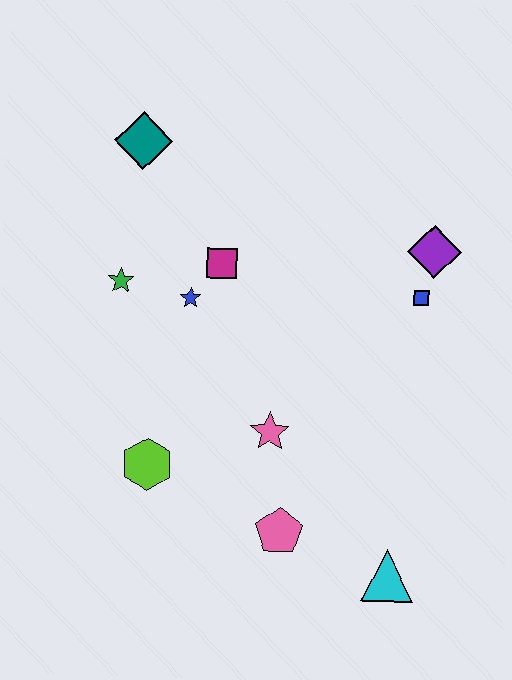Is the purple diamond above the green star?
Yes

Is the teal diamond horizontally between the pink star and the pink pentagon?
No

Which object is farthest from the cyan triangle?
The teal diamond is farthest from the cyan triangle.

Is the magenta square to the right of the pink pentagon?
No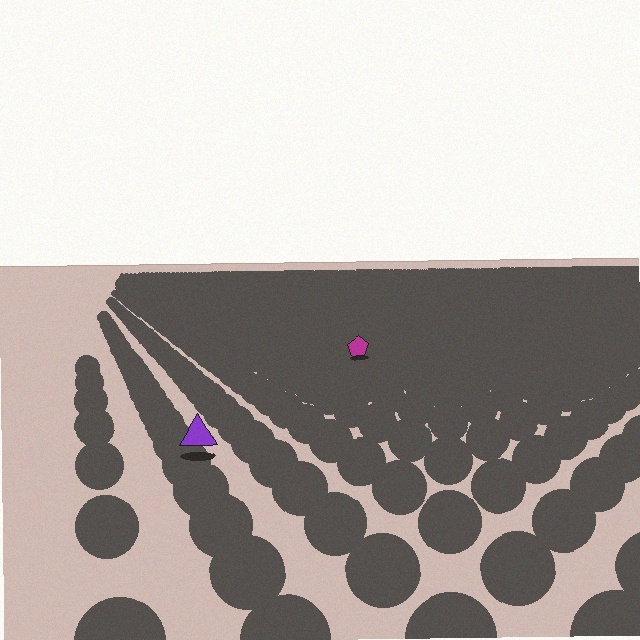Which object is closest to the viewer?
The purple triangle is closest. The texture marks near it are larger and more spread out.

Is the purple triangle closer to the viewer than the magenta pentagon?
Yes. The purple triangle is closer — you can tell from the texture gradient: the ground texture is coarser near it.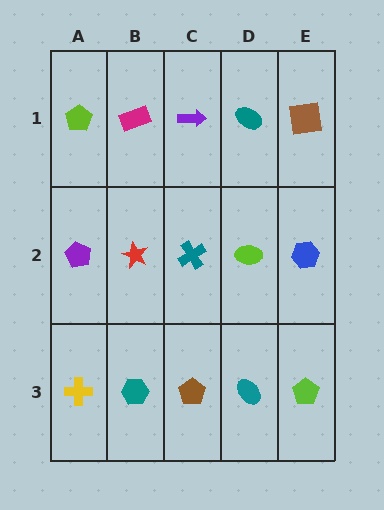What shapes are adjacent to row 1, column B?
A red star (row 2, column B), a lime pentagon (row 1, column A), a purple arrow (row 1, column C).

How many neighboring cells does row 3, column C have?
3.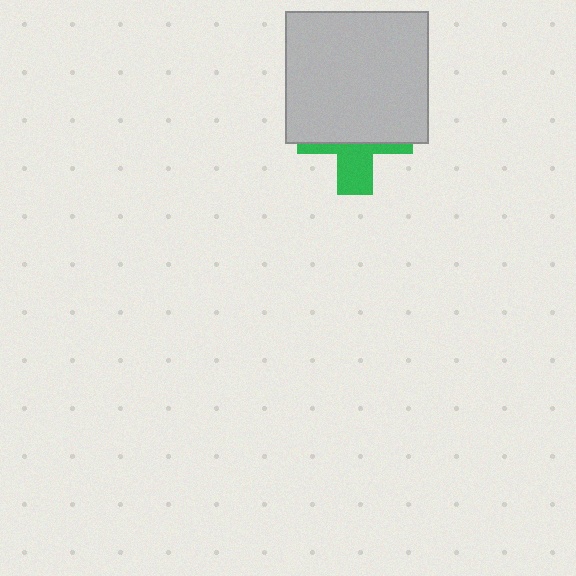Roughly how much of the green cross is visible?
A small part of it is visible (roughly 37%).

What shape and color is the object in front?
The object in front is a light gray rectangle.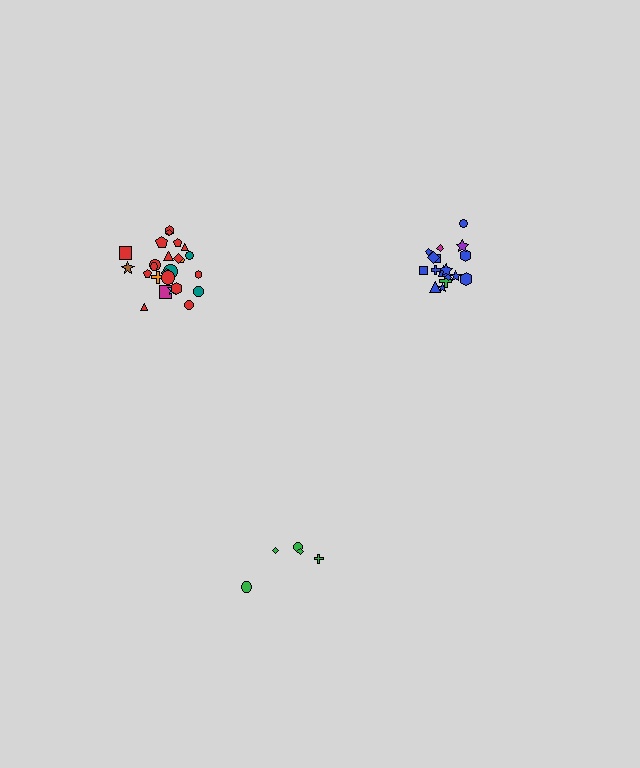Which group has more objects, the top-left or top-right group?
The top-left group.